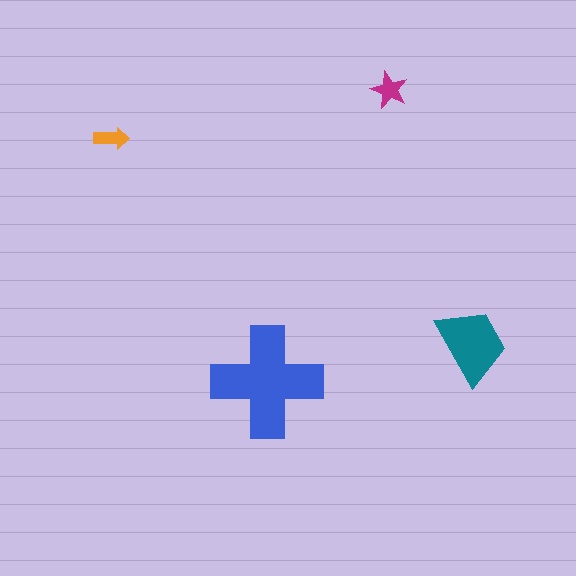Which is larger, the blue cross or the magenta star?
The blue cross.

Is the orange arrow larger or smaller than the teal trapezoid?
Smaller.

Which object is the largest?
The blue cross.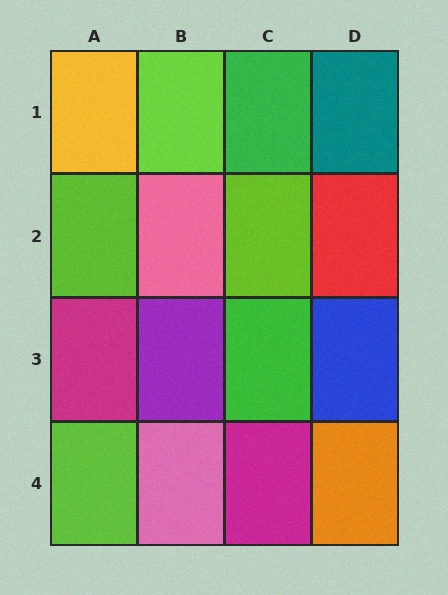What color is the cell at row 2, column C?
Lime.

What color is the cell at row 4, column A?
Lime.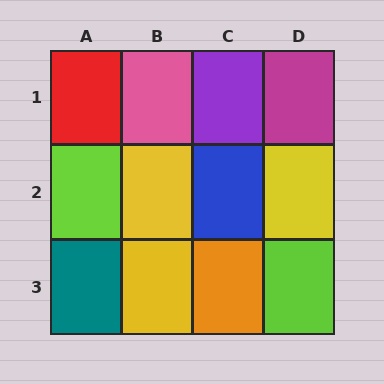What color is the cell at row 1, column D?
Magenta.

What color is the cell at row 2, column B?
Yellow.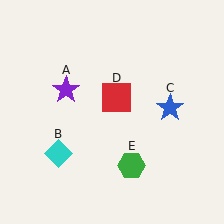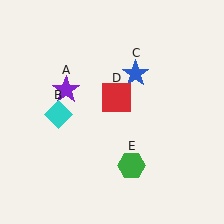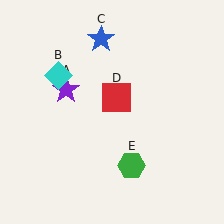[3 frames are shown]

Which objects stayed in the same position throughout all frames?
Purple star (object A) and red square (object D) and green hexagon (object E) remained stationary.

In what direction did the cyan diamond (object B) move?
The cyan diamond (object B) moved up.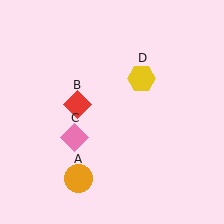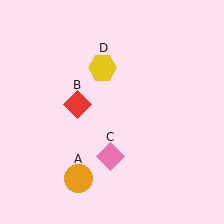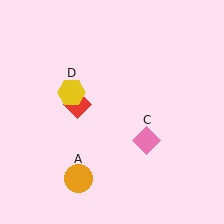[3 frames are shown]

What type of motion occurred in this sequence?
The pink diamond (object C), yellow hexagon (object D) rotated counterclockwise around the center of the scene.